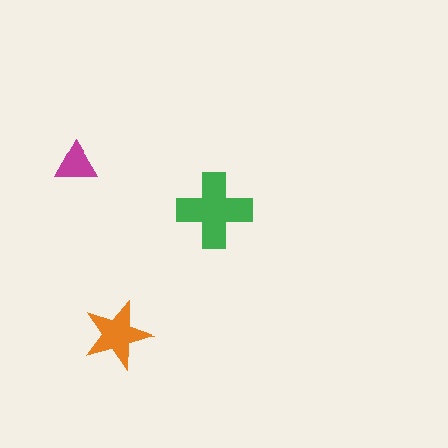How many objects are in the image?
There are 3 objects in the image.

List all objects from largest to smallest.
The green cross, the orange star, the magenta triangle.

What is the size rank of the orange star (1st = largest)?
2nd.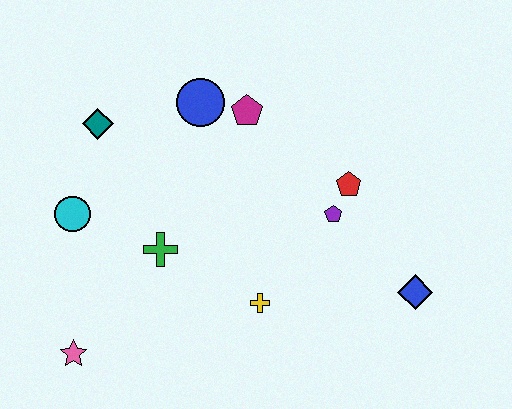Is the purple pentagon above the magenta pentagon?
No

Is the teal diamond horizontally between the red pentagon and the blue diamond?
No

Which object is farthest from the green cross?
The blue diamond is farthest from the green cross.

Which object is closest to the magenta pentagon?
The blue circle is closest to the magenta pentagon.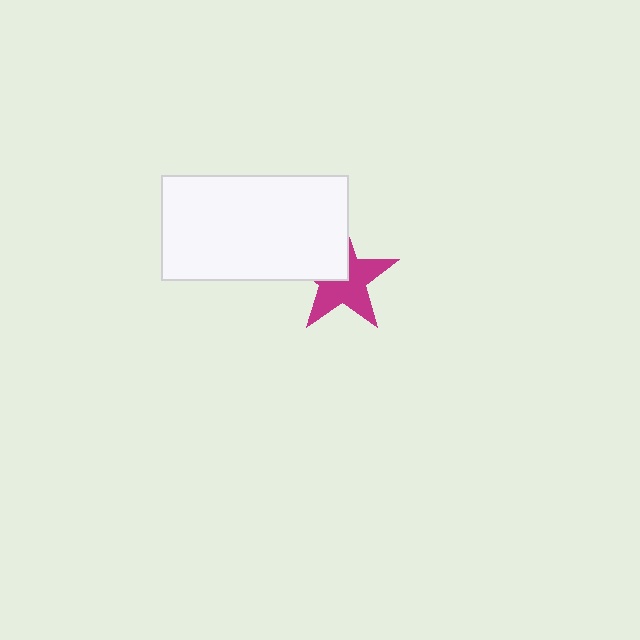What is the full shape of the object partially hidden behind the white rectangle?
The partially hidden object is a magenta star.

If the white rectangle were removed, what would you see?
You would see the complete magenta star.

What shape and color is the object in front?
The object in front is a white rectangle.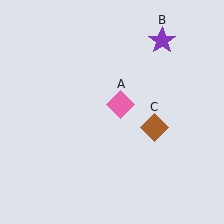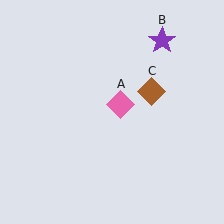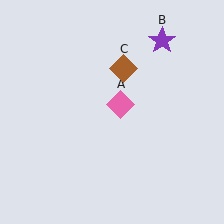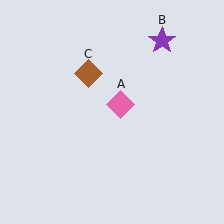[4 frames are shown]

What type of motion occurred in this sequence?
The brown diamond (object C) rotated counterclockwise around the center of the scene.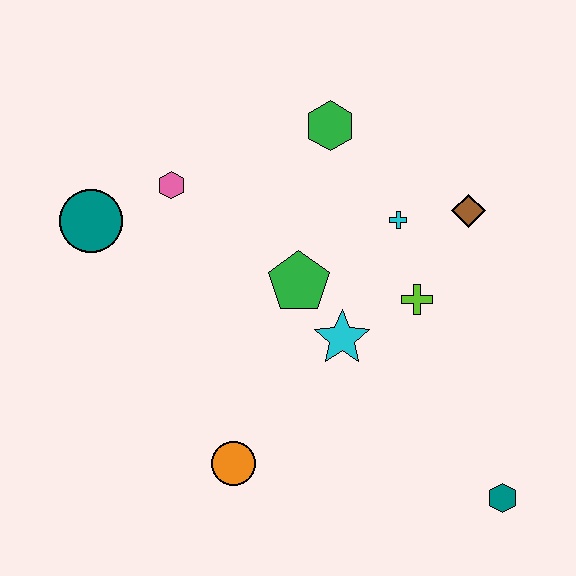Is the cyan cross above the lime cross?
Yes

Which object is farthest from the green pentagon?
The teal hexagon is farthest from the green pentagon.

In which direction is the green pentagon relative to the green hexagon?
The green pentagon is below the green hexagon.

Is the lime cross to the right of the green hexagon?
Yes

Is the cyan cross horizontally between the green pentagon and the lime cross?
Yes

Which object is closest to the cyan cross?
The brown diamond is closest to the cyan cross.